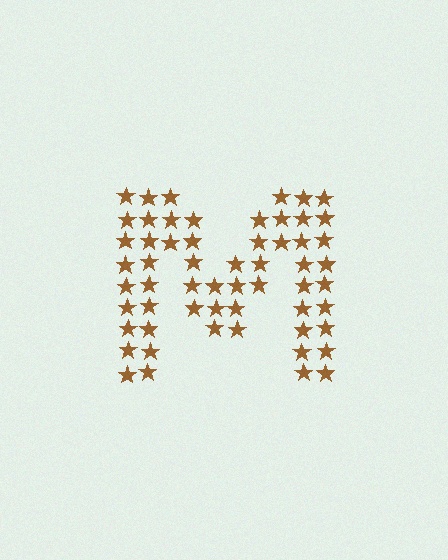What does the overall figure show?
The overall figure shows the letter M.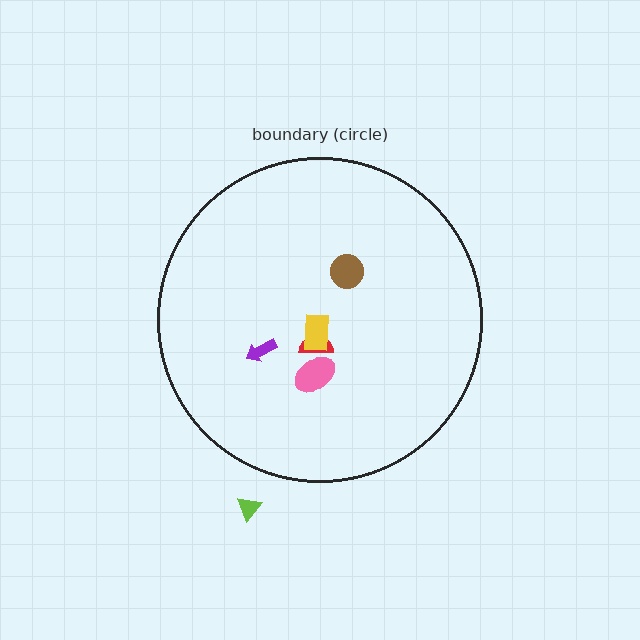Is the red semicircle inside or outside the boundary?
Inside.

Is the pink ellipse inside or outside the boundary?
Inside.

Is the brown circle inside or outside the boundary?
Inside.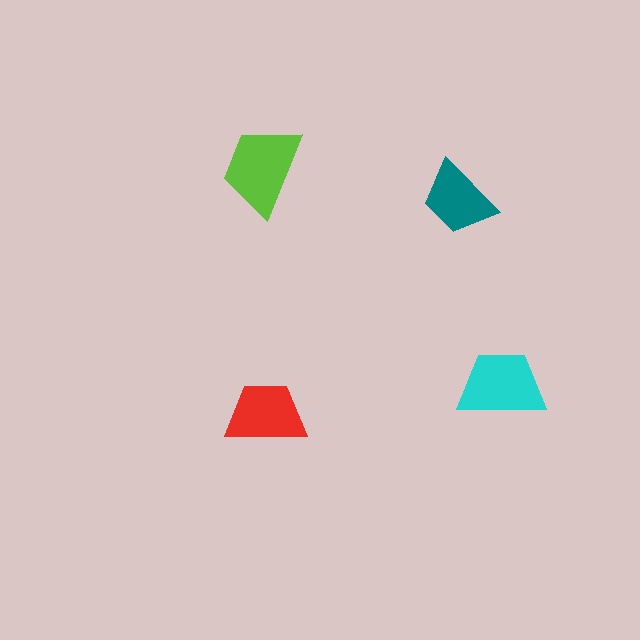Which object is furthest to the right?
The cyan trapezoid is rightmost.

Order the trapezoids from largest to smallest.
the lime one, the cyan one, the red one, the teal one.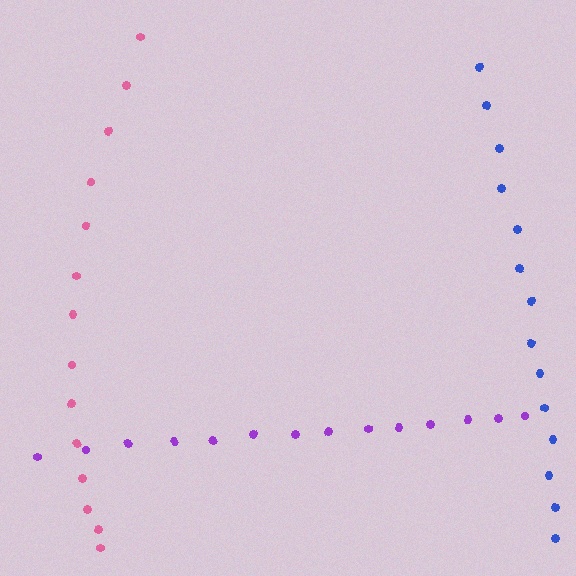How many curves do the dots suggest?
There are 3 distinct paths.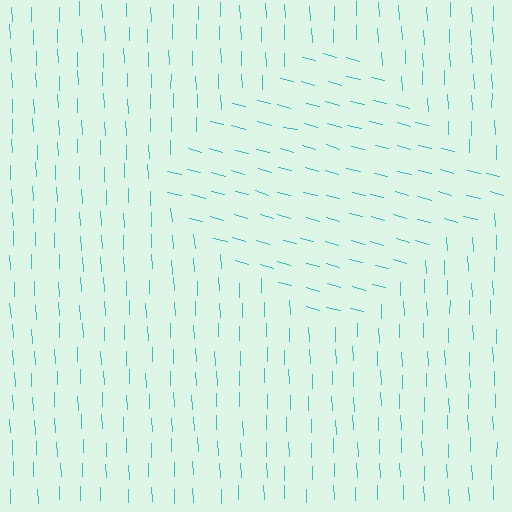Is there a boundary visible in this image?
Yes, there is a texture boundary formed by a change in line orientation.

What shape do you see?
I see a diamond.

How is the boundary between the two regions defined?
The boundary is defined purely by a change in line orientation (approximately 73 degrees difference). All lines are the same color and thickness.